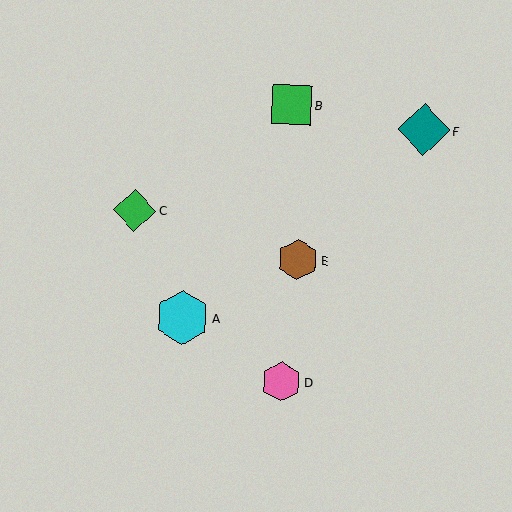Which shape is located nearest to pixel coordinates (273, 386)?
The pink hexagon (labeled D) at (282, 382) is nearest to that location.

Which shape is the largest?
The cyan hexagon (labeled A) is the largest.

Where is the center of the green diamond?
The center of the green diamond is at (135, 210).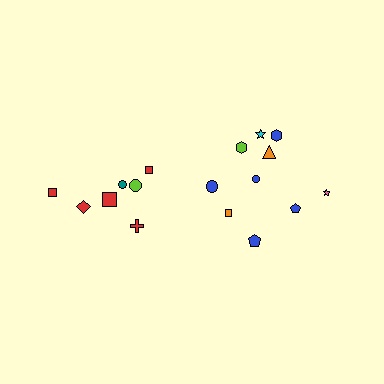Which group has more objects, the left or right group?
The right group.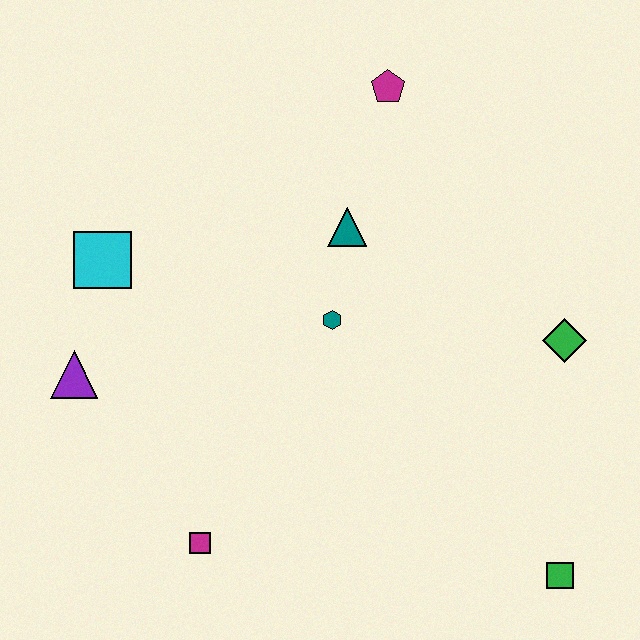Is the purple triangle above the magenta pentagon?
No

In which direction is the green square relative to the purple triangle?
The green square is to the right of the purple triangle.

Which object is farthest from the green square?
The cyan square is farthest from the green square.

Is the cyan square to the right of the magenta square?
No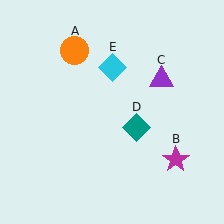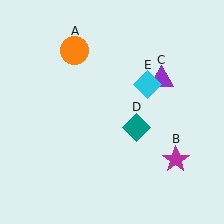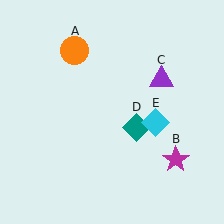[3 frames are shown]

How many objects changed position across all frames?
1 object changed position: cyan diamond (object E).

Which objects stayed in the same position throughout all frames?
Orange circle (object A) and magenta star (object B) and purple triangle (object C) and teal diamond (object D) remained stationary.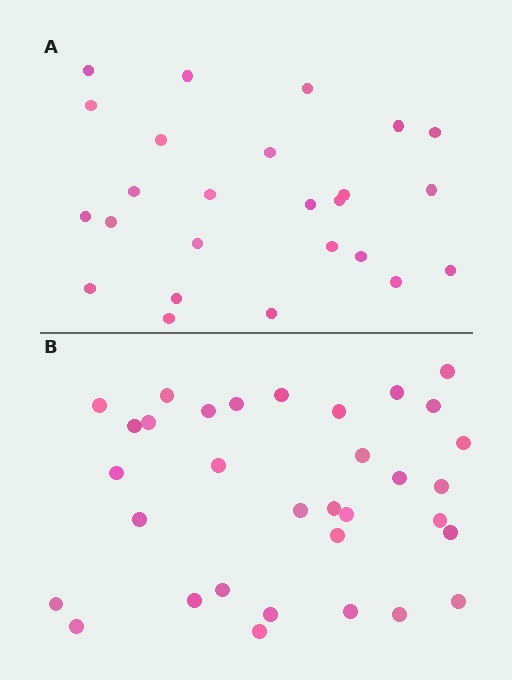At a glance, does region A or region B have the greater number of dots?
Region B (the bottom region) has more dots.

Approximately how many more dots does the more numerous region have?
Region B has roughly 8 or so more dots than region A.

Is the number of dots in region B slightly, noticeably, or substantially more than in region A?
Region B has noticeably more, but not dramatically so. The ratio is roughly 1.3 to 1.